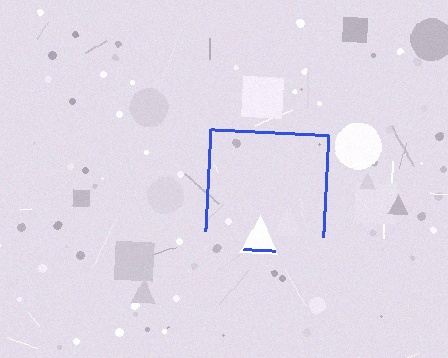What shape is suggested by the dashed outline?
The dashed outline suggests a square.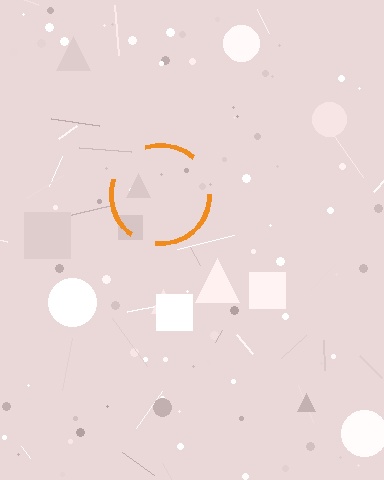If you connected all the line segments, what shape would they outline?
They would outline a circle.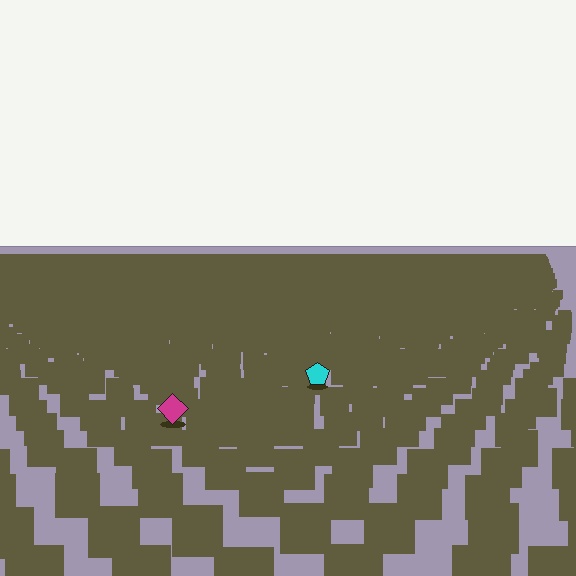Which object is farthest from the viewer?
The cyan pentagon is farthest from the viewer. It appears smaller and the ground texture around it is denser.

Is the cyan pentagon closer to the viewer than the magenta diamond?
No. The magenta diamond is closer — you can tell from the texture gradient: the ground texture is coarser near it.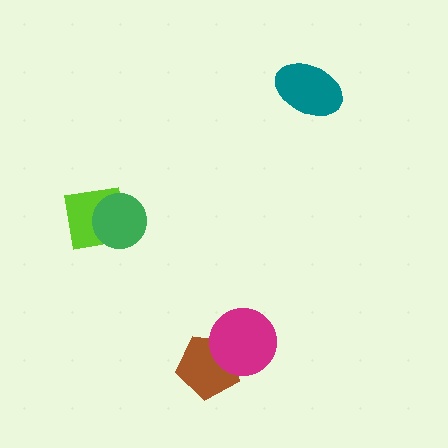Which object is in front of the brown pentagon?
The magenta circle is in front of the brown pentagon.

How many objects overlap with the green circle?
1 object overlaps with the green circle.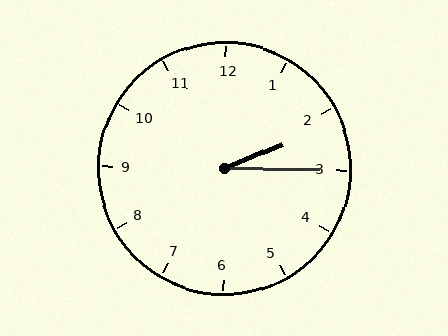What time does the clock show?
2:15.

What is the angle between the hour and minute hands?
Approximately 22 degrees.